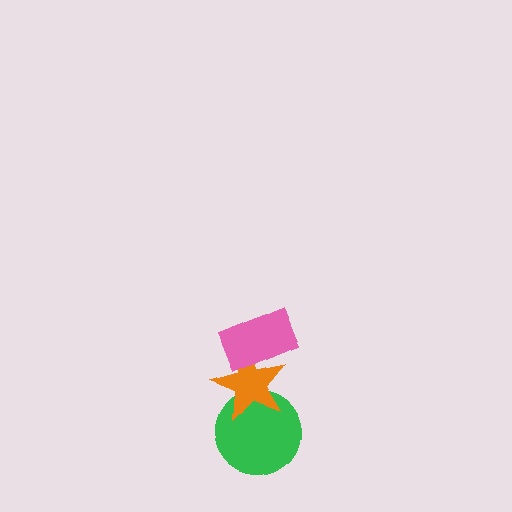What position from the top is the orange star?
The orange star is 2nd from the top.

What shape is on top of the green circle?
The orange star is on top of the green circle.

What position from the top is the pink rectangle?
The pink rectangle is 1st from the top.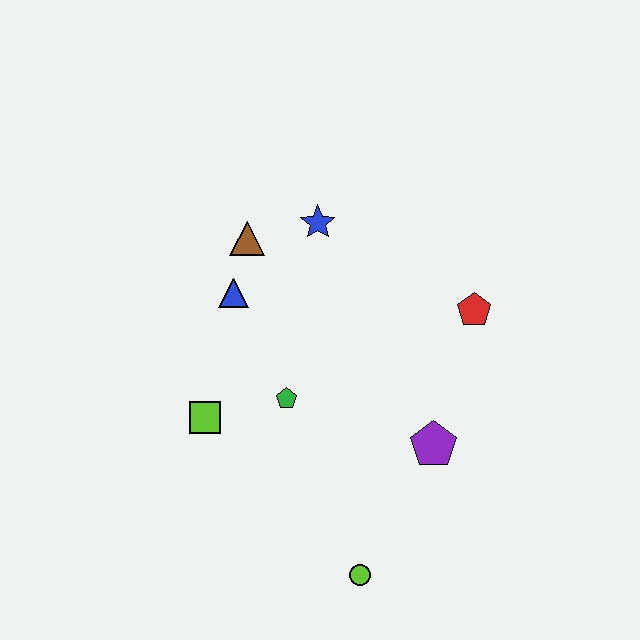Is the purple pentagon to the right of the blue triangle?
Yes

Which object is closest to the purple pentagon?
The red pentagon is closest to the purple pentagon.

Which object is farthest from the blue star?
The lime circle is farthest from the blue star.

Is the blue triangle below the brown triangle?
Yes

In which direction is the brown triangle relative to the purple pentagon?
The brown triangle is above the purple pentagon.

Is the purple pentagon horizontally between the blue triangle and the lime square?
No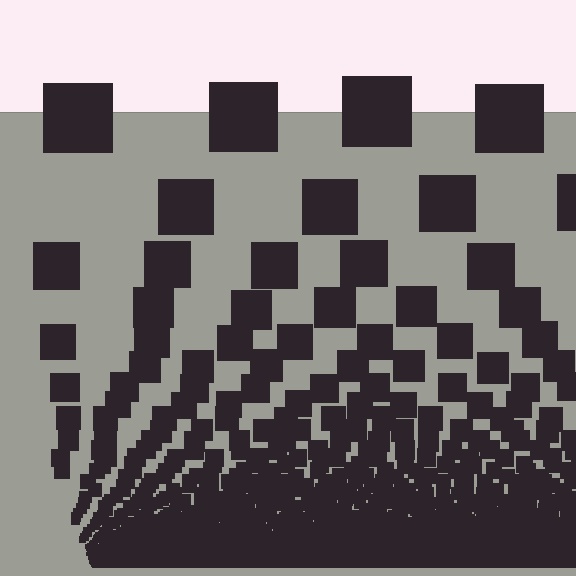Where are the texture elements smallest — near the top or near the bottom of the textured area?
Near the bottom.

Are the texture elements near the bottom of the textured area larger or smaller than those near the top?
Smaller. The gradient is inverted — elements near the bottom are smaller and denser.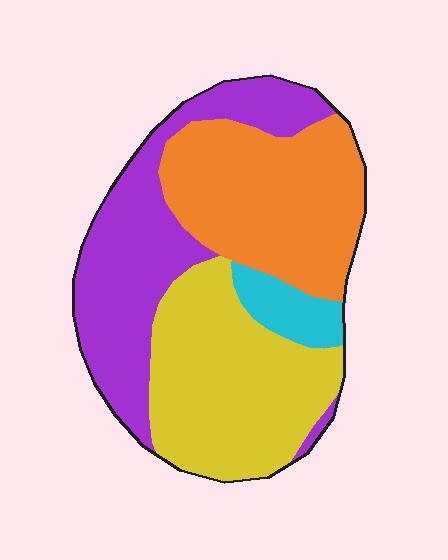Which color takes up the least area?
Cyan, at roughly 5%.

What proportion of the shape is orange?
Orange covers about 30% of the shape.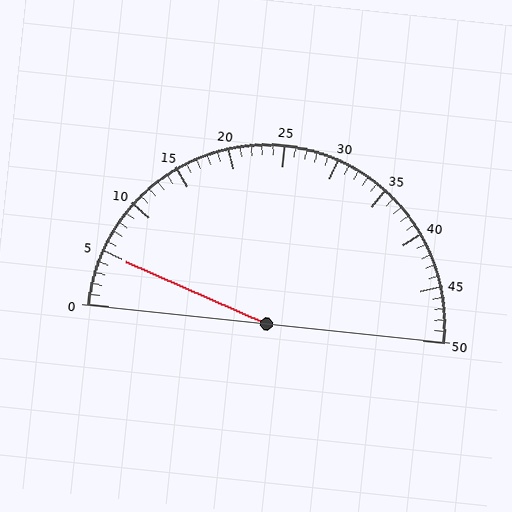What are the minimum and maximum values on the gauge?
The gauge ranges from 0 to 50.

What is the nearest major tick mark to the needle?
The nearest major tick mark is 5.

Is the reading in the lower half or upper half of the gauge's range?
The reading is in the lower half of the range (0 to 50).